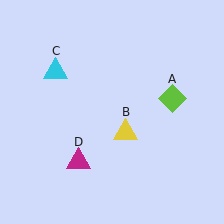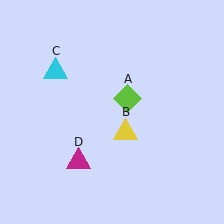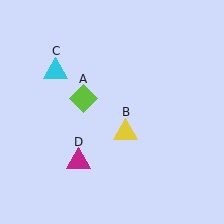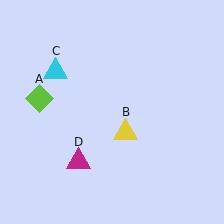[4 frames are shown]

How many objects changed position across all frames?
1 object changed position: lime diamond (object A).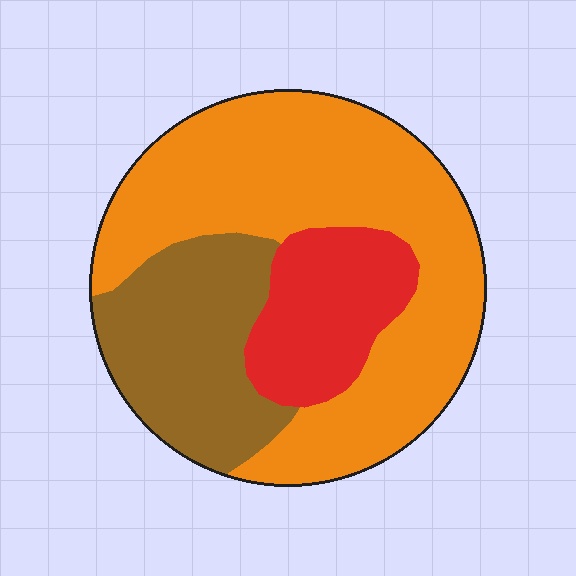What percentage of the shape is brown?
Brown takes up about one quarter (1/4) of the shape.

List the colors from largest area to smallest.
From largest to smallest: orange, brown, red.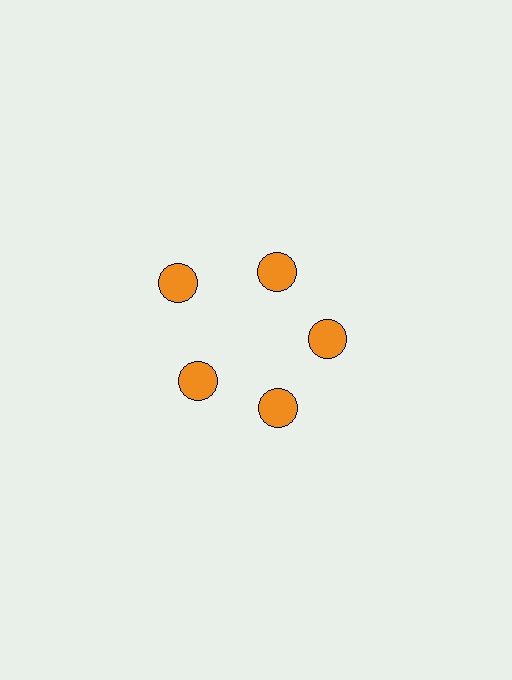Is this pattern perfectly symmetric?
No. The 5 orange circles are arranged in a ring, but one element near the 10 o'clock position is pushed outward from the center, breaking the 5-fold rotational symmetry.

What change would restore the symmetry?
The symmetry would be restored by moving it inward, back onto the ring so that all 5 circles sit at equal angles and equal distance from the center.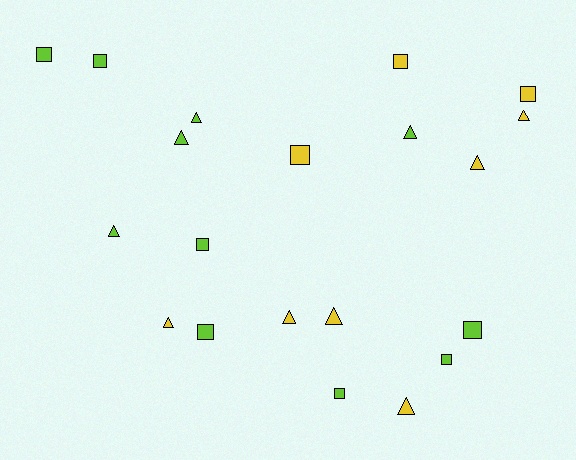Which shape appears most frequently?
Square, with 10 objects.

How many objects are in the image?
There are 20 objects.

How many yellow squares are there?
There are 3 yellow squares.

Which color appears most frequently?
Lime, with 11 objects.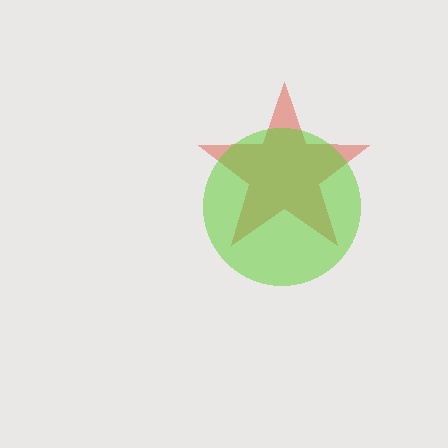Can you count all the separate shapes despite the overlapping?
Yes, there are 2 separate shapes.